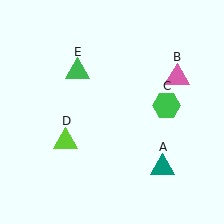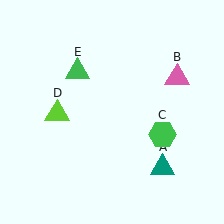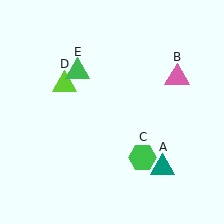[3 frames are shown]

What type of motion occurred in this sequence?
The green hexagon (object C), lime triangle (object D) rotated clockwise around the center of the scene.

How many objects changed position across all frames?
2 objects changed position: green hexagon (object C), lime triangle (object D).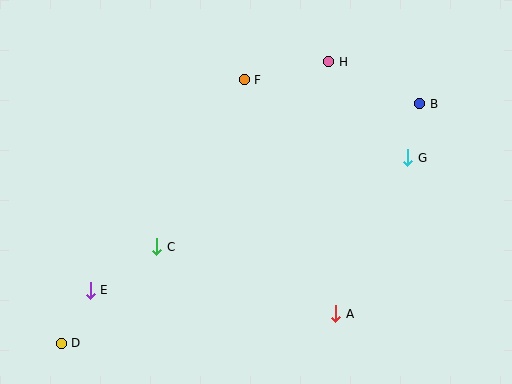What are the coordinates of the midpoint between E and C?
The midpoint between E and C is at (123, 268).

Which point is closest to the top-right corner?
Point B is closest to the top-right corner.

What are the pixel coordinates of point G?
Point G is at (408, 158).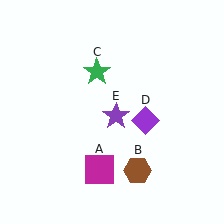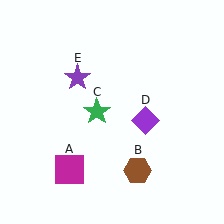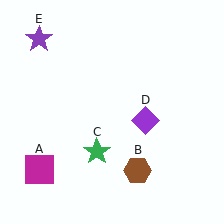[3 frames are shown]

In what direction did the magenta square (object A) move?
The magenta square (object A) moved left.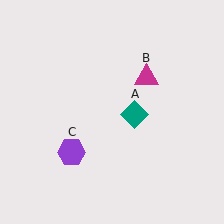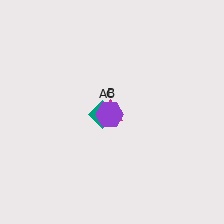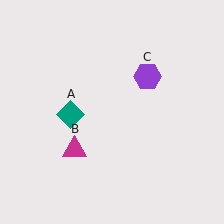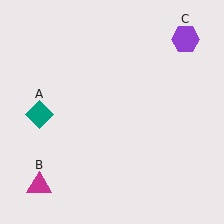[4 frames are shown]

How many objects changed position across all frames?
3 objects changed position: teal diamond (object A), magenta triangle (object B), purple hexagon (object C).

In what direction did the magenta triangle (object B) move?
The magenta triangle (object B) moved down and to the left.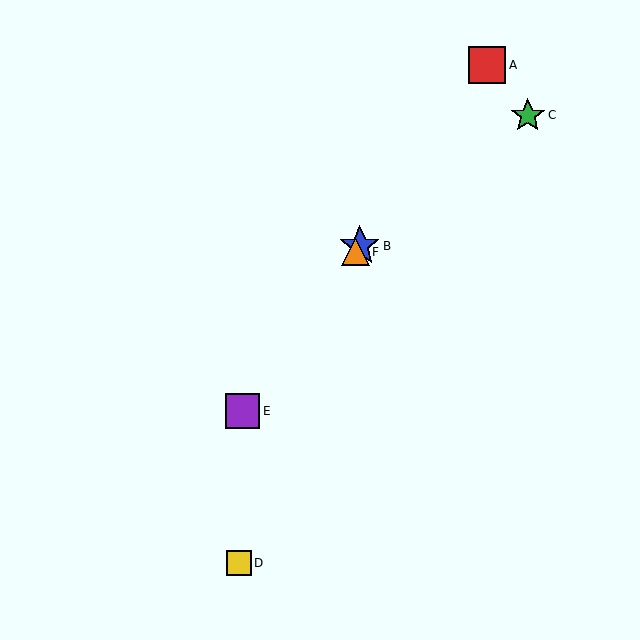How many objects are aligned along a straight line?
4 objects (A, B, E, F) are aligned along a straight line.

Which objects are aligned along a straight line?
Objects A, B, E, F are aligned along a straight line.